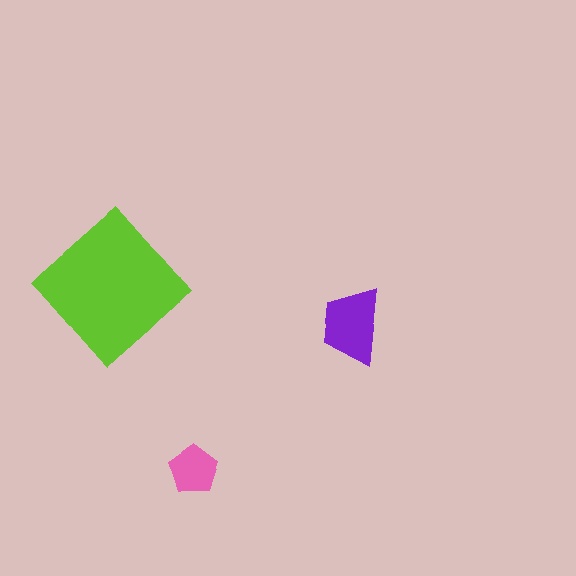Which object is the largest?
The lime diamond.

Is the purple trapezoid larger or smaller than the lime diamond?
Smaller.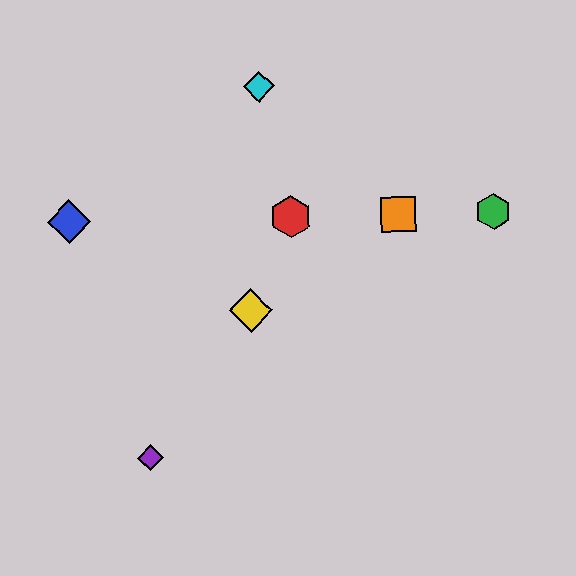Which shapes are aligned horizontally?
The red hexagon, the blue diamond, the green hexagon, the orange square are aligned horizontally.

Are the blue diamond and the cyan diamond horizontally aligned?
No, the blue diamond is at y≈222 and the cyan diamond is at y≈86.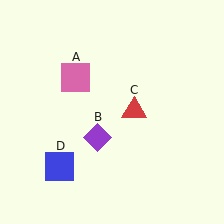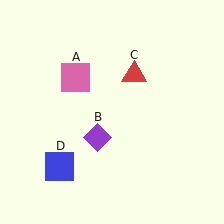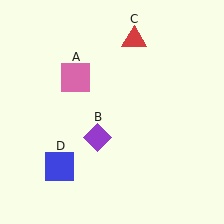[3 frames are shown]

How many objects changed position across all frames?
1 object changed position: red triangle (object C).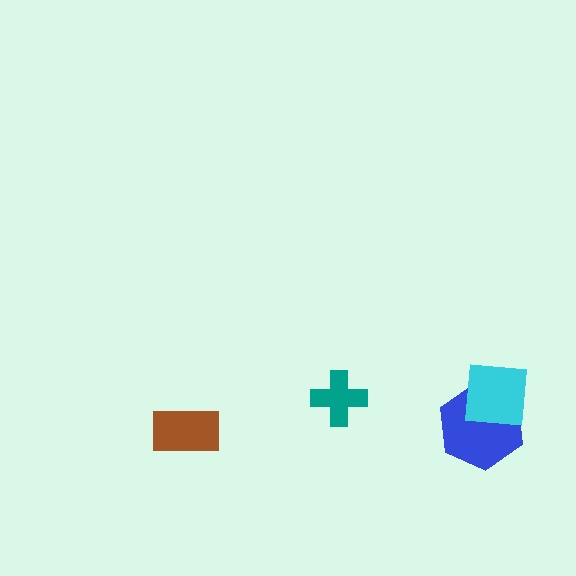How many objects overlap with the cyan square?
1 object overlaps with the cyan square.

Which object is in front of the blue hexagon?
The cyan square is in front of the blue hexagon.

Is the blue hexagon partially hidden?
Yes, it is partially covered by another shape.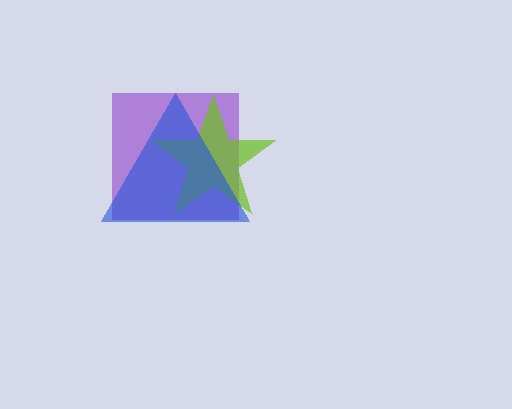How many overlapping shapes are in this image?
There are 3 overlapping shapes in the image.